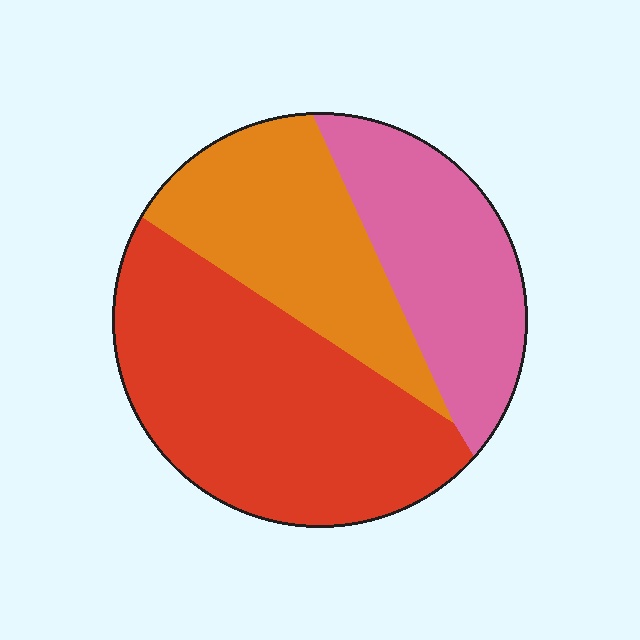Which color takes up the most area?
Red, at roughly 45%.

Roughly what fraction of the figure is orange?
Orange takes up about one quarter (1/4) of the figure.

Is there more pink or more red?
Red.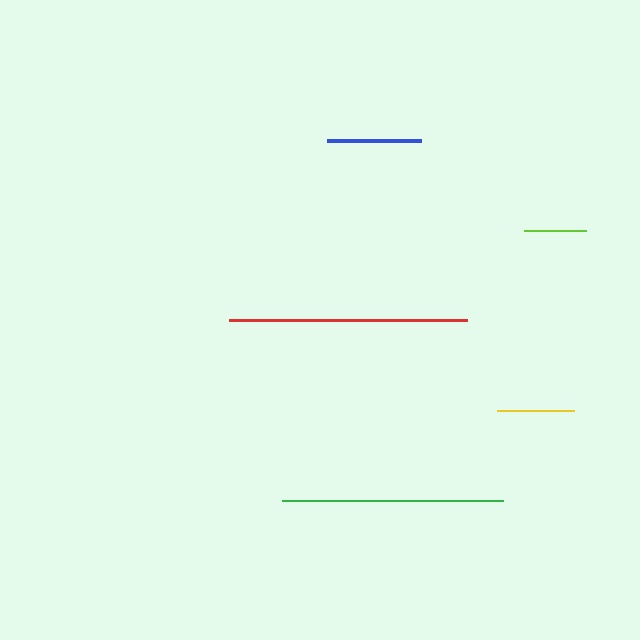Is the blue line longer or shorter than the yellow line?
The blue line is longer than the yellow line.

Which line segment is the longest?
The red line is the longest at approximately 238 pixels.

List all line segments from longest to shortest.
From longest to shortest: red, green, blue, yellow, lime.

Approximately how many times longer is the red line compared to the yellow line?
The red line is approximately 3.1 times the length of the yellow line.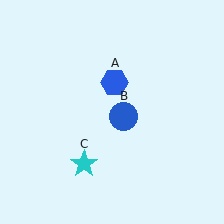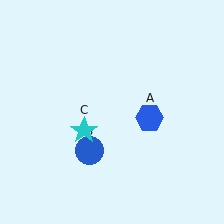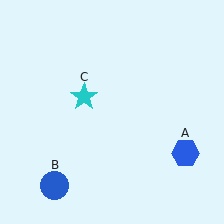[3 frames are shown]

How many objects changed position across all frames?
3 objects changed position: blue hexagon (object A), blue circle (object B), cyan star (object C).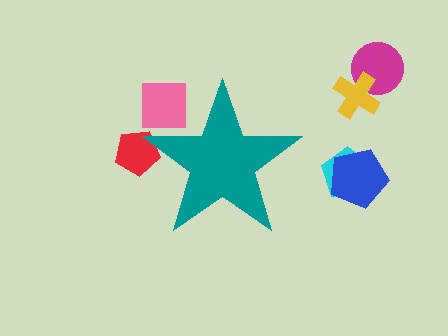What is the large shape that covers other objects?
A teal star.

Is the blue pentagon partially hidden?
No, the blue pentagon is fully visible.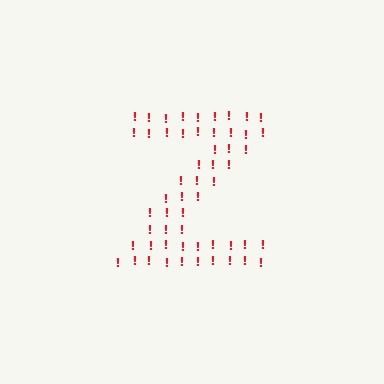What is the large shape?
The large shape is the letter Z.